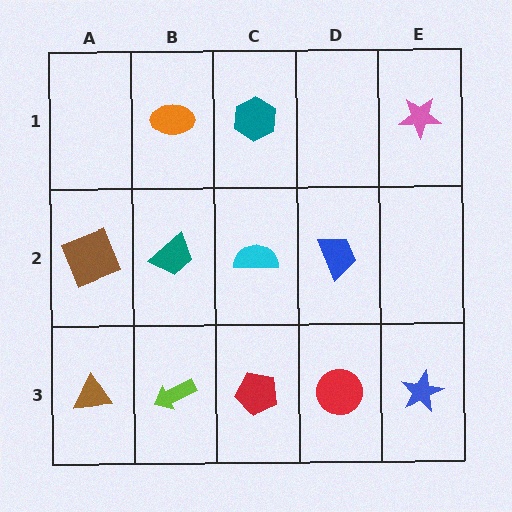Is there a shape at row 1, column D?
No, that cell is empty.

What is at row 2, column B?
A teal trapezoid.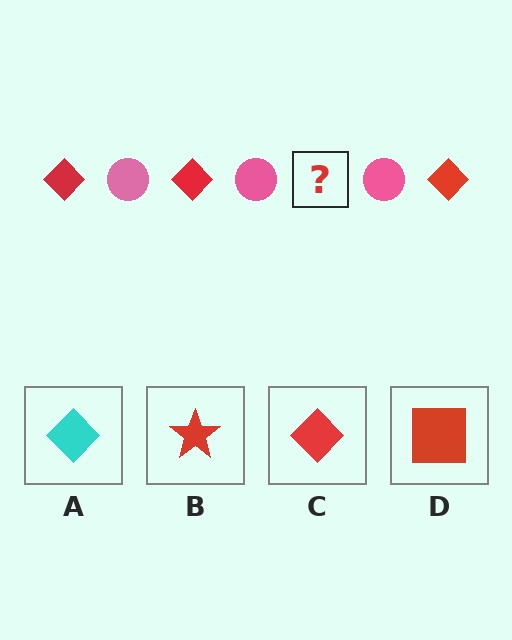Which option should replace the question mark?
Option C.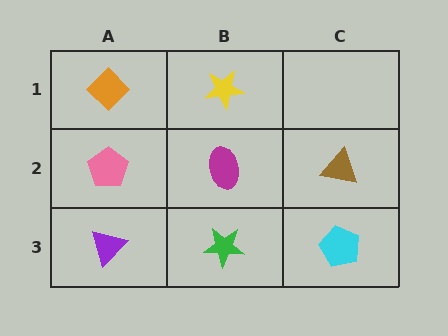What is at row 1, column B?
A yellow star.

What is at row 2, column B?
A magenta ellipse.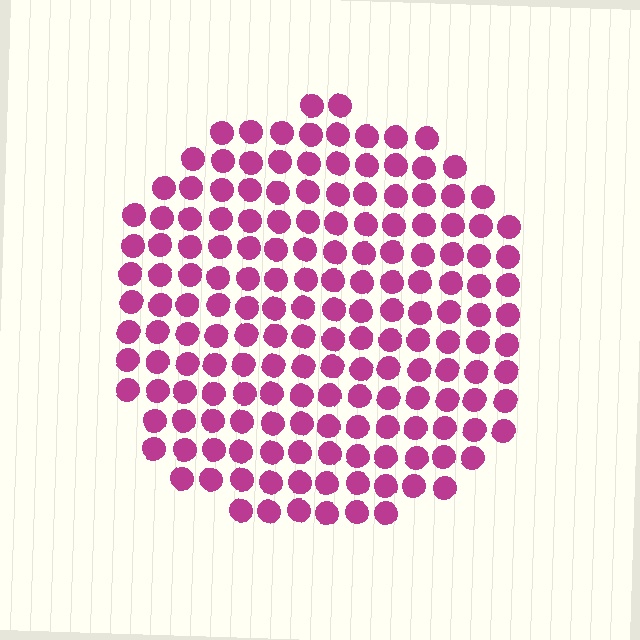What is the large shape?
The large shape is a circle.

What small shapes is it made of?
It is made of small circles.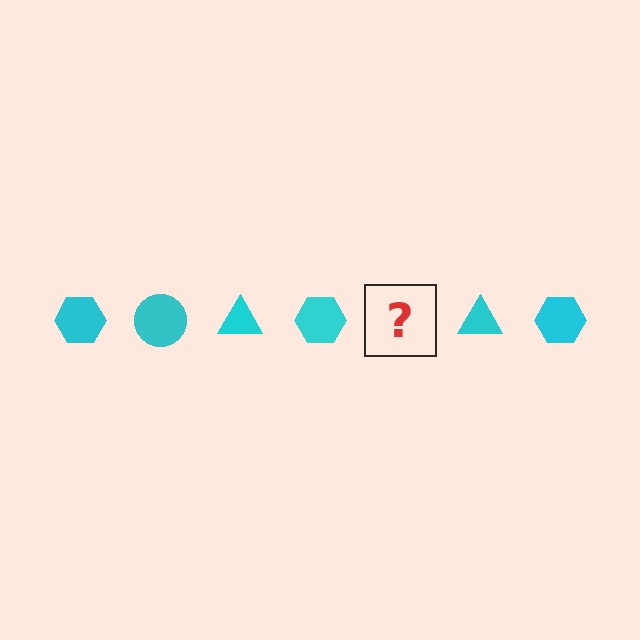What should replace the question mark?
The question mark should be replaced with a cyan circle.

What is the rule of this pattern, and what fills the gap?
The rule is that the pattern cycles through hexagon, circle, triangle shapes in cyan. The gap should be filled with a cyan circle.